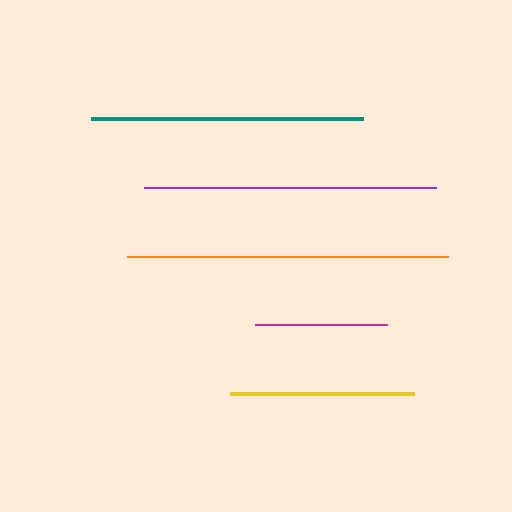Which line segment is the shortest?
The magenta line is the shortest at approximately 132 pixels.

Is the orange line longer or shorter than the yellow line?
The orange line is longer than the yellow line.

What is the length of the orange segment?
The orange segment is approximately 322 pixels long.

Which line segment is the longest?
The orange line is the longest at approximately 322 pixels.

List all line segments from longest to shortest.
From longest to shortest: orange, purple, teal, yellow, magenta.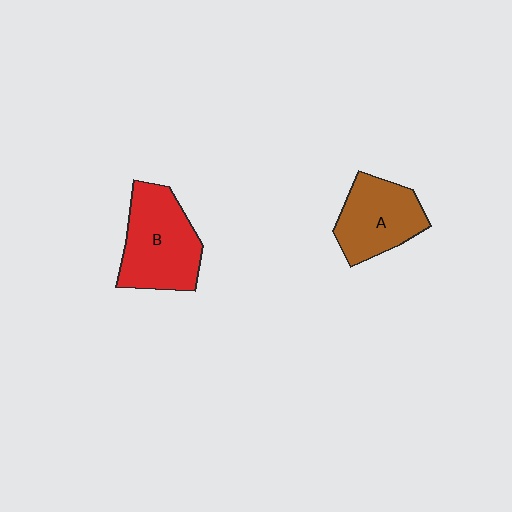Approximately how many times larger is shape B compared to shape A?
Approximately 1.2 times.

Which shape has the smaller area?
Shape A (brown).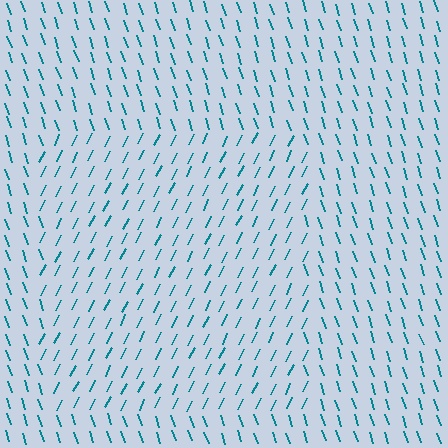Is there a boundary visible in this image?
Yes, there is a texture boundary formed by a change in line orientation.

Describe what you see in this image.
The image is filled with small teal line segments. A rectangle region in the image has lines oriented differently from the surrounding lines, creating a visible texture boundary.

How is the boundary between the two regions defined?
The boundary is defined purely by a change in line orientation (approximately 45 degrees difference). All lines are the same color and thickness.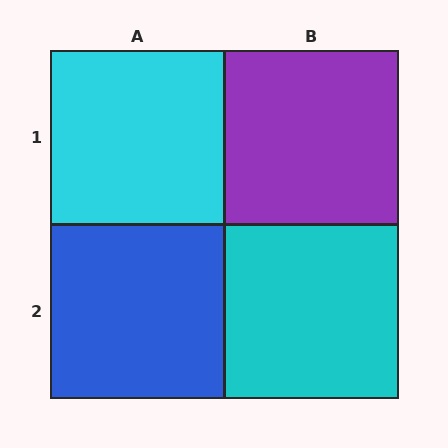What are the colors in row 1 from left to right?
Cyan, purple.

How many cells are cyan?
2 cells are cyan.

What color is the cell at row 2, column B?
Cyan.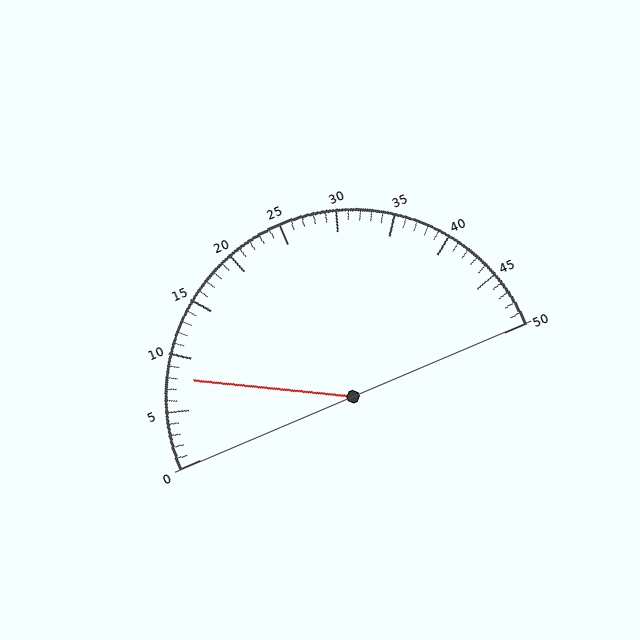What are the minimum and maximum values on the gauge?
The gauge ranges from 0 to 50.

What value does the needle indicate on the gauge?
The needle indicates approximately 8.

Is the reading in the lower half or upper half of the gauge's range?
The reading is in the lower half of the range (0 to 50).